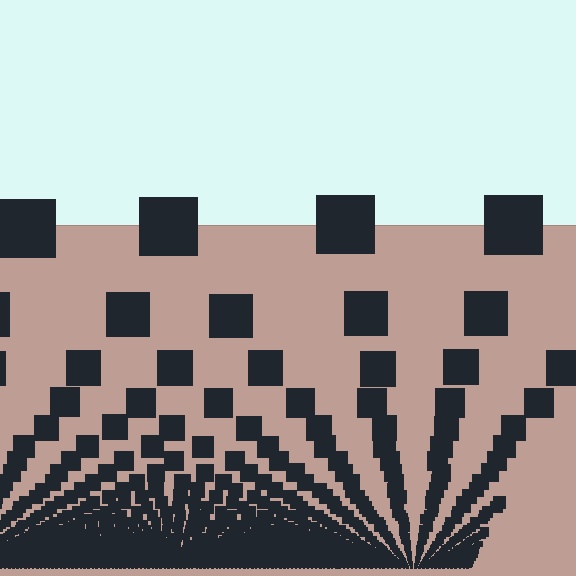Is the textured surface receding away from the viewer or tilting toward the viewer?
The surface appears to tilt toward the viewer. Texture elements get larger and sparser toward the top.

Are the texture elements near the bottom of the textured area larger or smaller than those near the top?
Smaller. The gradient is inverted — elements near the bottom are smaller and denser.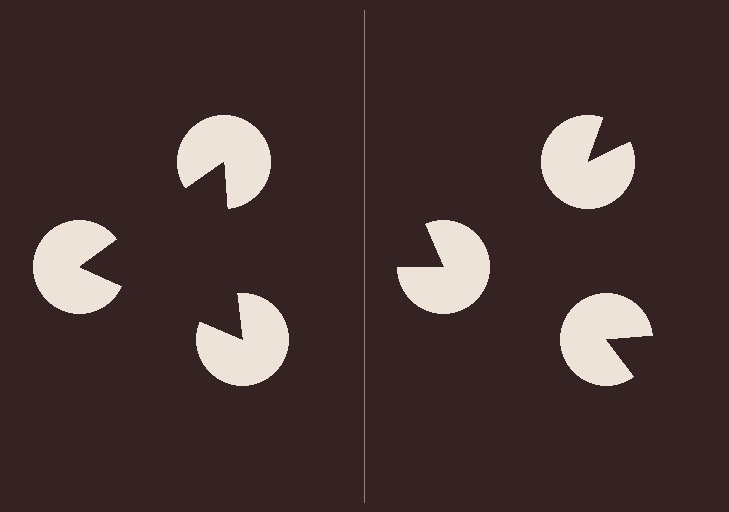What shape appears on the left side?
An illusory triangle.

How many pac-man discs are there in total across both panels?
6 — 3 on each side.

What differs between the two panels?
The pac-man discs are positioned identically on both sides; only the wedge orientations differ. On the left they align to a triangle; on the right they are misaligned.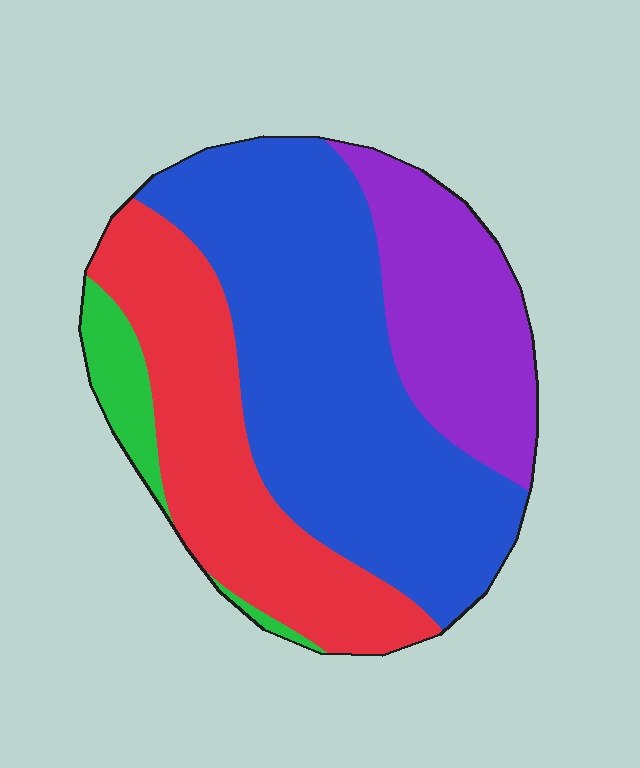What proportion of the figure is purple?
Purple takes up about one fifth (1/5) of the figure.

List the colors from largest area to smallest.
From largest to smallest: blue, red, purple, green.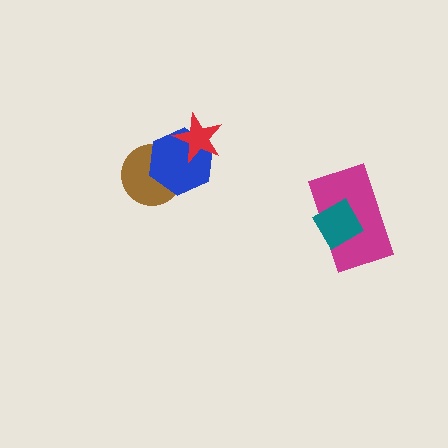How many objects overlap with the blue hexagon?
2 objects overlap with the blue hexagon.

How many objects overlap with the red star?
1 object overlaps with the red star.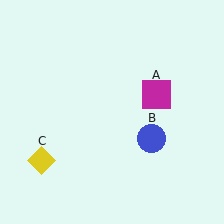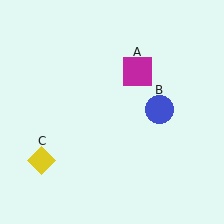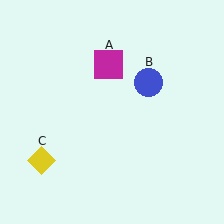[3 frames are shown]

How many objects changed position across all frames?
2 objects changed position: magenta square (object A), blue circle (object B).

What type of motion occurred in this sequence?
The magenta square (object A), blue circle (object B) rotated counterclockwise around the center of the scene.